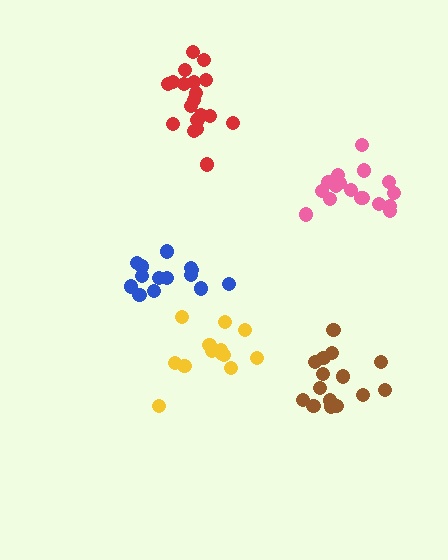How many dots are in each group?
Group 1: 14 dots, Group 2: 17 dots, Group 3: 19 dots, Group 4: 16 dots, Group 5: 13 dots (79 total).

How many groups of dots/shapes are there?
There are 5 groups.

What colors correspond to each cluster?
The clusters are colored: blue, pink, red, brown, yellow.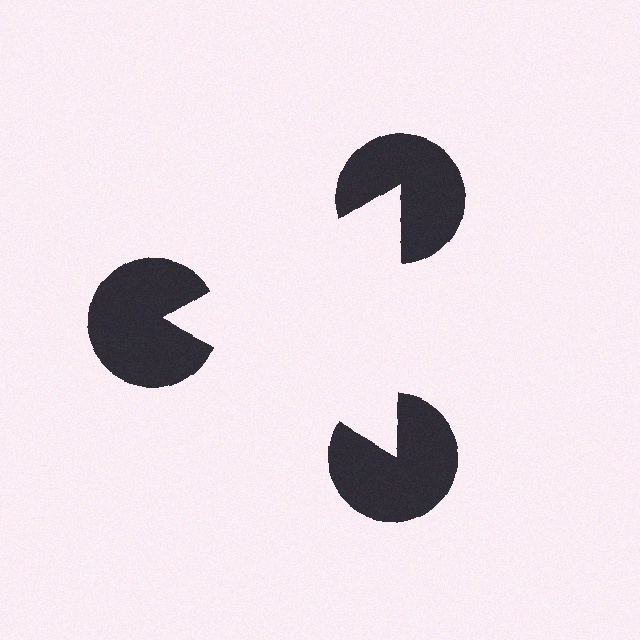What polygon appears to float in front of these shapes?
An illusory triangle — its edges are inferred from the aligned wedge cuts in the pac-man discs, not physically drawn.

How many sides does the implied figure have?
3 sides.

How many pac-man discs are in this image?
There are 3 — one at each vertex of the illusory triangle.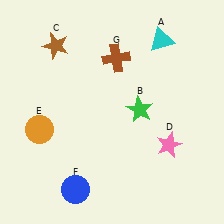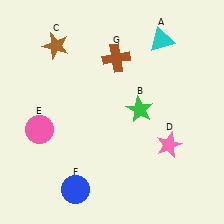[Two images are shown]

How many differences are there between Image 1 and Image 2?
There is 1 difference between the two images.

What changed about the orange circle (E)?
In Image 1, E is orange. In Image 2, it changed to pink.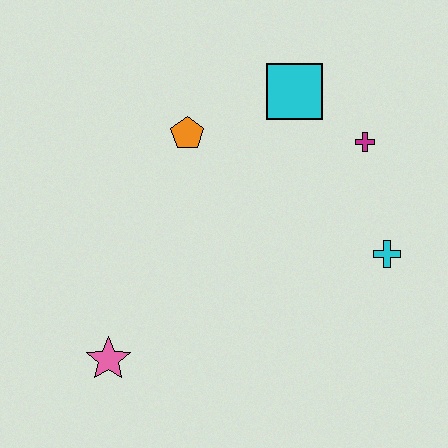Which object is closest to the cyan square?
The magenta cross is closest to the cyan square.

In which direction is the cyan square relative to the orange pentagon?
The cyan square is to the right of the orange pentagon.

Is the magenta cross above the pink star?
Yes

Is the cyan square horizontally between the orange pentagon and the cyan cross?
Yes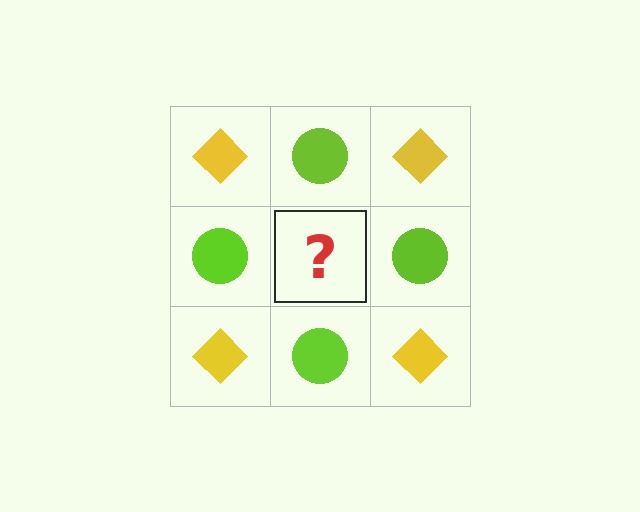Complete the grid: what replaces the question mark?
The question mark should be replaced with a yellow diamond.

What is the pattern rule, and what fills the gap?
The rule is that it alternates yellow diamond and lime circle in a checkerboard pattern. The gap should be filled with a yellow diamond.